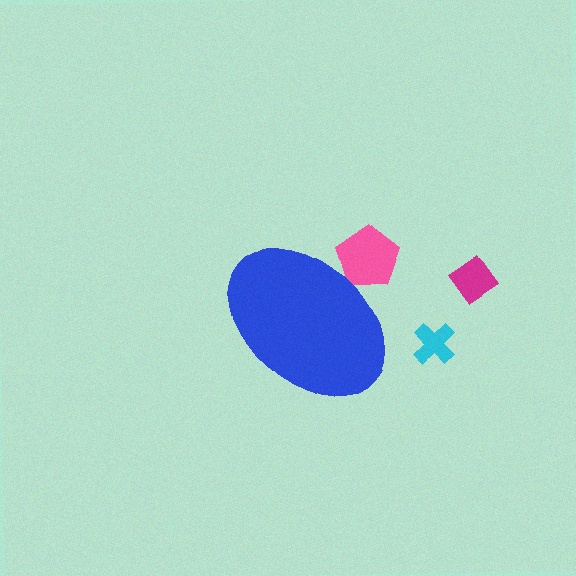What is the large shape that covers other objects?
A blue ellipse.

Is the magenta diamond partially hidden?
No, the magenta diamond is fully visible.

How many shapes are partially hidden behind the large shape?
1 shape is partially hidden.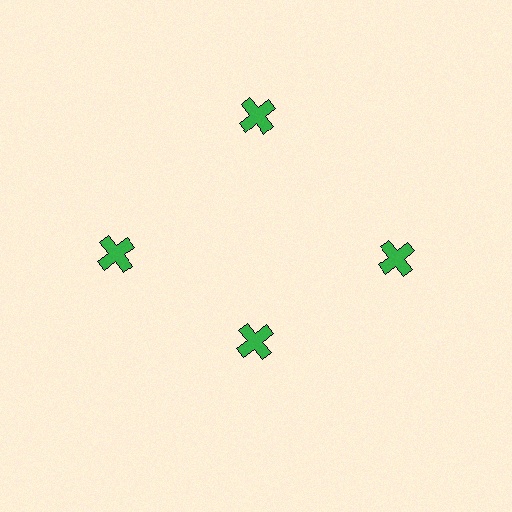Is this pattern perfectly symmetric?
No. The 4 green crosses are arranged in a ring, but one element near the 6 o'clock position is pulled inward toward the center, breaking the 4-fold rotational symmetry.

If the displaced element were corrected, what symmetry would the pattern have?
It would have 4-fold rotational symmetry — the pattern would map onto itself every 90 degrees.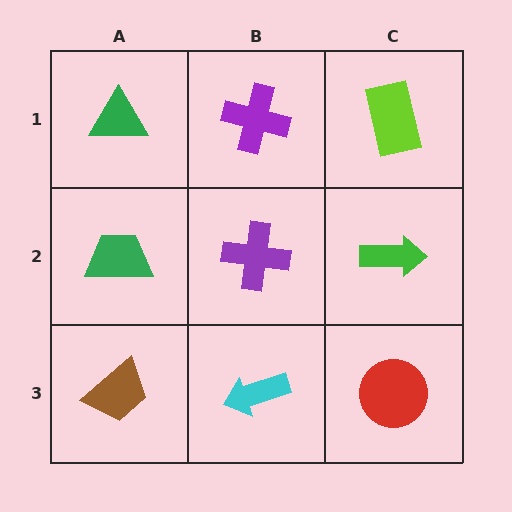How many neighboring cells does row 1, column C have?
2.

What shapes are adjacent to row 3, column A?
A green trapezoid (row 2, column A), a cyan arrow (row 3, column B).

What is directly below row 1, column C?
A green arrow.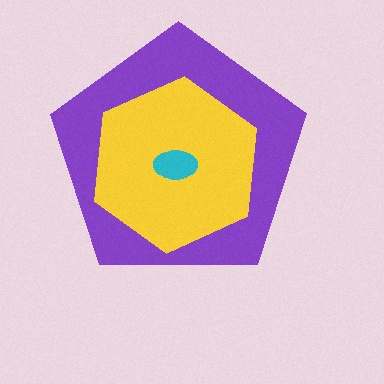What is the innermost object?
The cyan ellipse.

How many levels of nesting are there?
3.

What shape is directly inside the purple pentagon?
The yellow hexagon.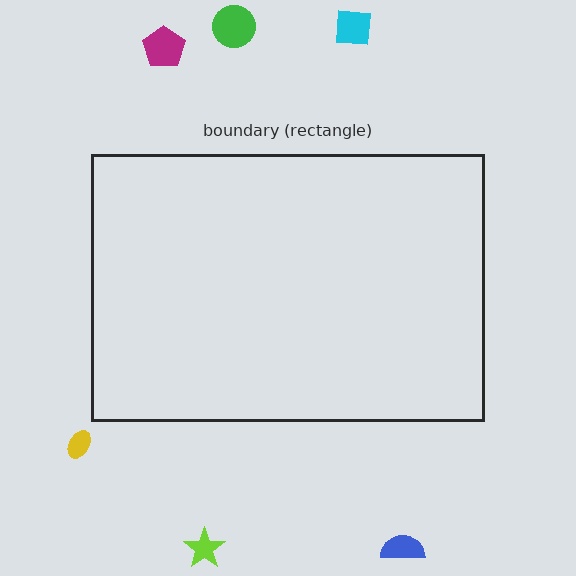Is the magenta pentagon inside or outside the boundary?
Outside.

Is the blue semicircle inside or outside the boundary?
Outside.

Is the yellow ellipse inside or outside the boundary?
Outside.